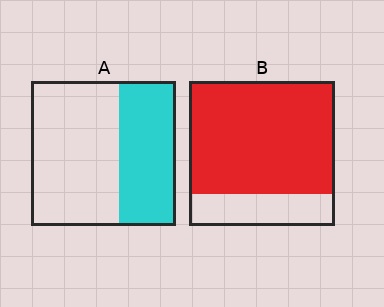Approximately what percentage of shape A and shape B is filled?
A is approximately 40% and B is approximately 80%.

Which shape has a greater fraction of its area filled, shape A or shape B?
Shape B.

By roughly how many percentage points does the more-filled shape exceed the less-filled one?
By roughly 40 percentage points (B over A).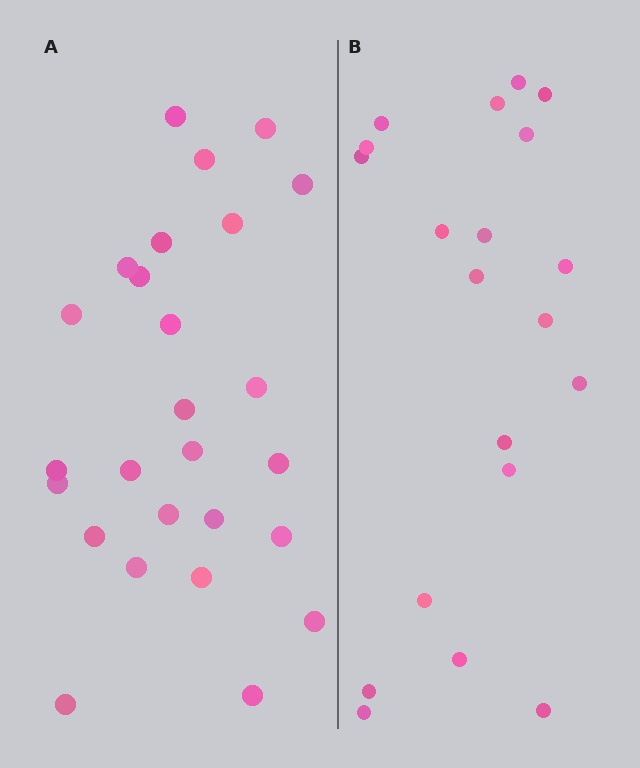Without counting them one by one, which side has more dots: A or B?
Region A (the left region) has more dots.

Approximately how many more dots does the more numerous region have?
Region A has about 6 more dots than region B.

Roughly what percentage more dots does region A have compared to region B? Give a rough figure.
About 30% more.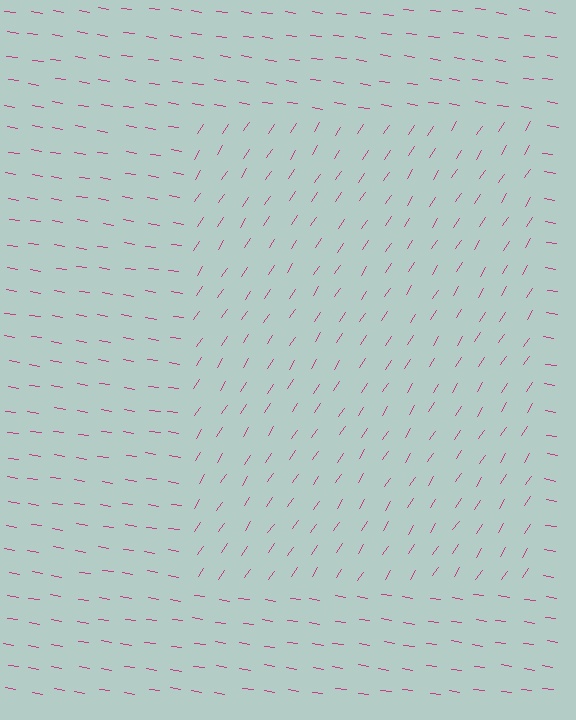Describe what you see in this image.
The image is filled with small magenta line segments. A rectangle region in the image has lines oriented differently from the surrounding lines, creating a visible texture boundary.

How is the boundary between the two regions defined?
The boundary is defined purely by a change in line orientation (approximately 66 degrees difference). All lines are the same color and thickness.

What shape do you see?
I see a rectangle.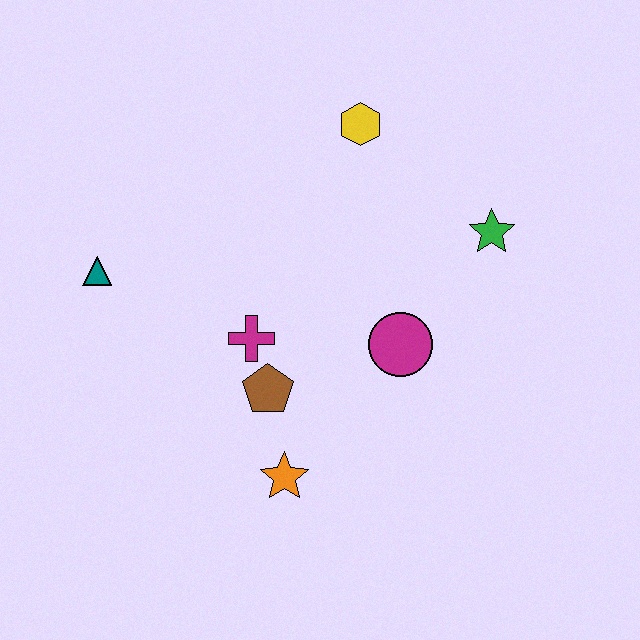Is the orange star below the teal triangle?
Yes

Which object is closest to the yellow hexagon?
The green star is closest to the yellow hexagon.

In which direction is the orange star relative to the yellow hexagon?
The orange star is below the yellow hexagon.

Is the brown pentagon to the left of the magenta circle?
Yes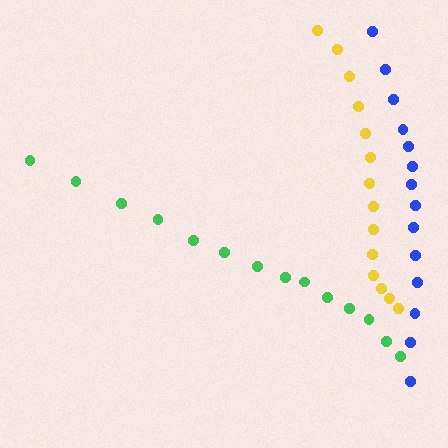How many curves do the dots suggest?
There are 3 distinct paths.